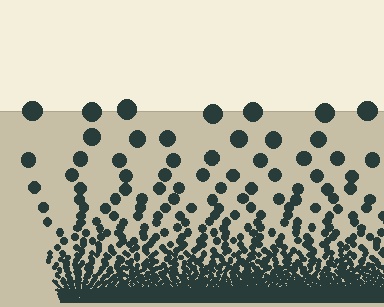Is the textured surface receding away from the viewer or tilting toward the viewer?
The surface appears to tilt toward the viewer. Texture elements get larger and sparser toward the top.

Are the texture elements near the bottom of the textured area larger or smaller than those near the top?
Smaller. The gradient is inverted — elements near the bottom are smaller and denser.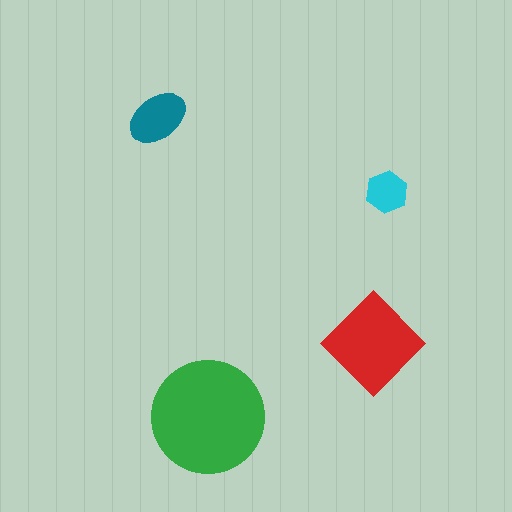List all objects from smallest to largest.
The cyan hexagon, the teal ellipse, the red diamond, the green circle.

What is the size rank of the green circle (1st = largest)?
1st.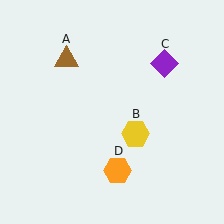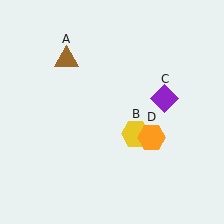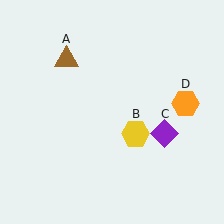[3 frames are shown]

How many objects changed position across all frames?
2 objects changed position: purple diamond (object C), orange hexagon (object D).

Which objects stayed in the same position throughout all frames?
Brown triangle (object A) and yellow hexagon (object B) remained stationary.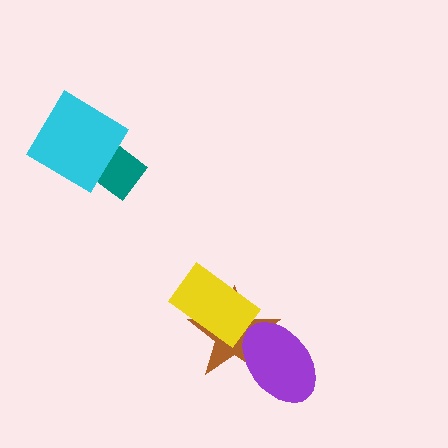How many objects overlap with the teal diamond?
1 object overlaps with the teal diamond.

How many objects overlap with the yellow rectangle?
1 object overlaps with the yellow rectangle.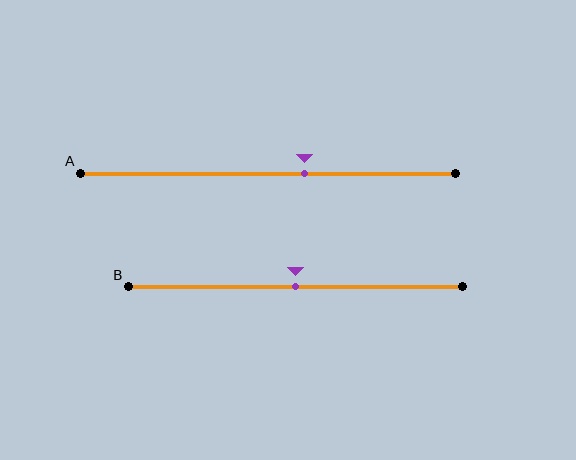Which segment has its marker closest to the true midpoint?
Segment B has its marker closest to the true midpoint.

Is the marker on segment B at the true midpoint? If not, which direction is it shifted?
Yes, the marker on segment B is at the true midpoint.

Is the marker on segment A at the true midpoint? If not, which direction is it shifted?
No, the marker on segment A is shifted to the right by about 10% of the segment length.